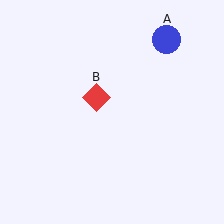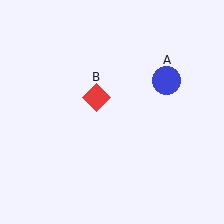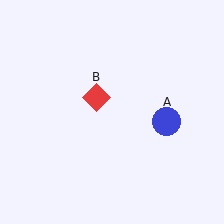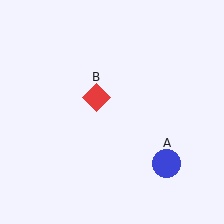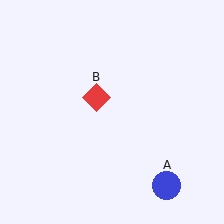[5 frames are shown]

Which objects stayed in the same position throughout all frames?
Red diamond (object B) remained stationary.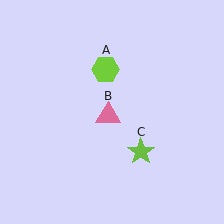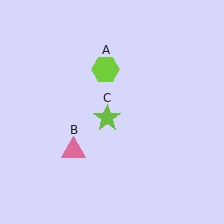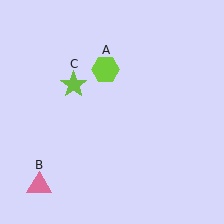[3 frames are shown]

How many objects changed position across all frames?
2 objects changed position: pink triangle (object B), lime star (object C).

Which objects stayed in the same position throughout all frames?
Lime hexagon (object A) remained stationary.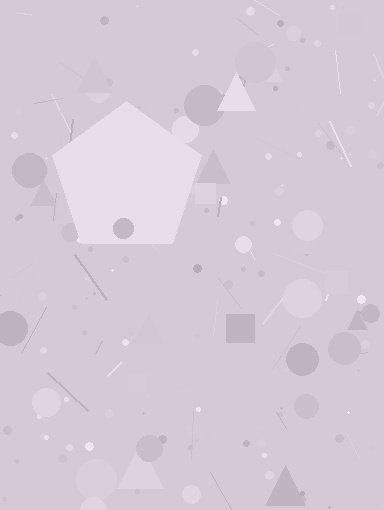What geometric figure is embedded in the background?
A pentagon is embedded in the background.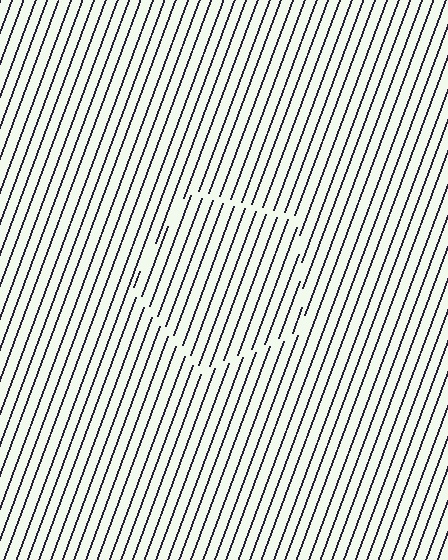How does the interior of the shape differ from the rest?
The interior of the shape contains the same grating, shifted by half a period — the contour is defined by the phase discontinuity where line-ends from the inner and outer gratings abut.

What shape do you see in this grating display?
An illusory pentagon. The interior of the shape contains the same grating, shifted by half a period — the contour is defined by the phase discontinuity where line-ends from the inner and outer gratings abut.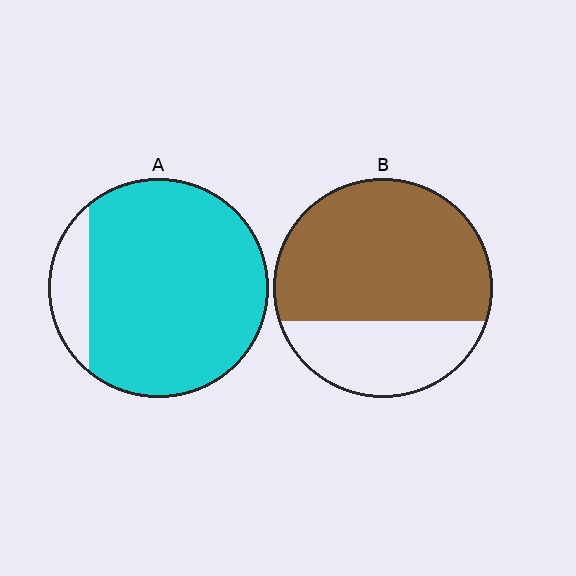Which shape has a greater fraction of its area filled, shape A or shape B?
Shape A.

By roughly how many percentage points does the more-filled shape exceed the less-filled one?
By roughly 20 percentage points (A over B).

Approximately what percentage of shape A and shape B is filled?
A is approximately 85% and B is approximately 70%.